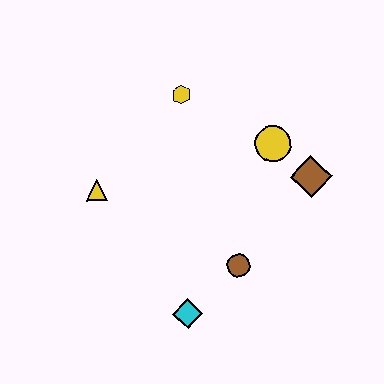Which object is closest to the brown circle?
The cyan diamond is closest to the brown circle.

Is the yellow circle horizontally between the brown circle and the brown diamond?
Yes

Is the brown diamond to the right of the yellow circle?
Yes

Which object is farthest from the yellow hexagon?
The cyan diamond is farthest from the yellow hexagon.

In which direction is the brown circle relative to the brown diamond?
The brown circle is below the brown diamond.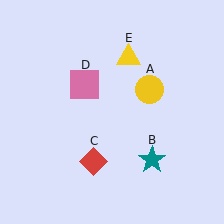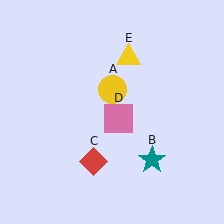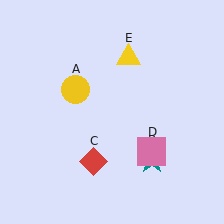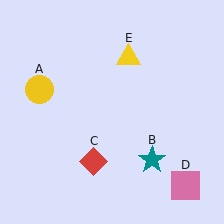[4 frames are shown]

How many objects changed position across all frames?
2 objects changed position: yellow circle (object A), pink square (object D).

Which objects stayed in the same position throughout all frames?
Teal star (object B) and red diamond (object C) and yellow triangle (object E) remained stationary.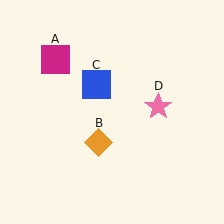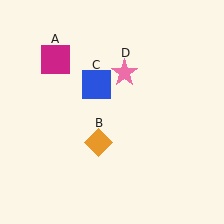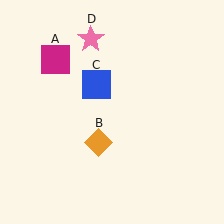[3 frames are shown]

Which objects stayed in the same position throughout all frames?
Magenta square (object A) and orange diamond (object B) and blue square (object C) remained stationary.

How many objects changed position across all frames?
1 object changed position: pink star (object D).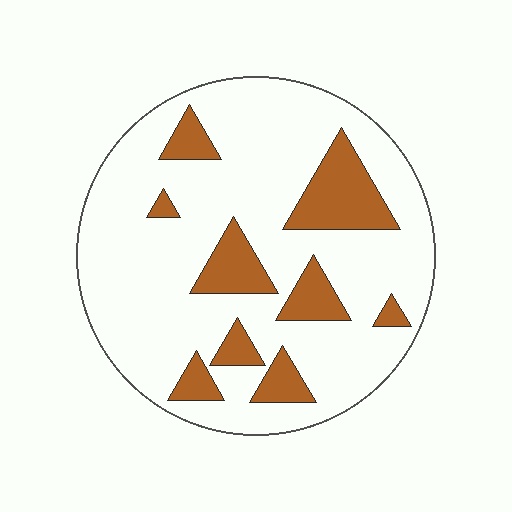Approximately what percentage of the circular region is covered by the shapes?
Approximately 20%.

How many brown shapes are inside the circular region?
9.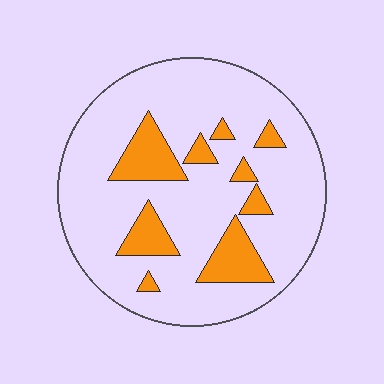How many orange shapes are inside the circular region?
9.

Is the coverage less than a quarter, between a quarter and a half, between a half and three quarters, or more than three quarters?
Less than a quarter.